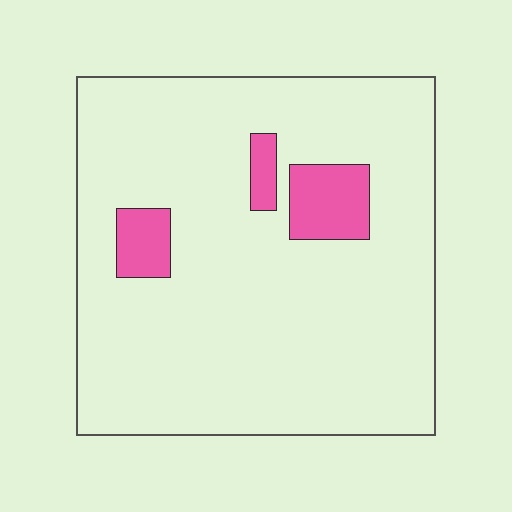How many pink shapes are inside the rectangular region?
3.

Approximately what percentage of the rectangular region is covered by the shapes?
Approximately 10%.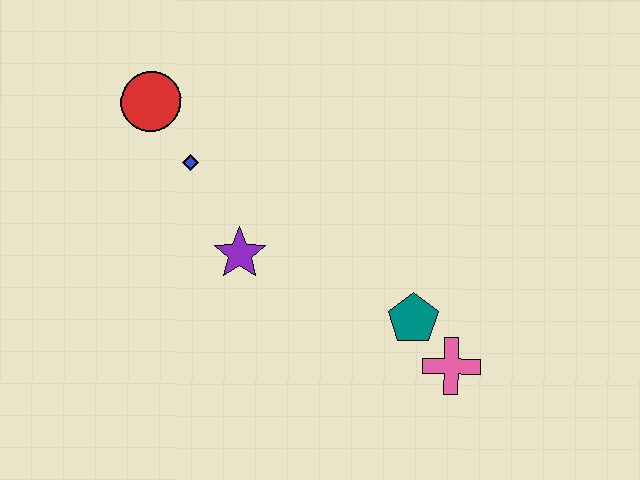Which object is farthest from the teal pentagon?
The red circle is farthest from the teal pentagon.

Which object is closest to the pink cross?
The teal pentagon is closest to the pink cross.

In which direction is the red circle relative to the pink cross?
The red circle is to the left of the pink cross.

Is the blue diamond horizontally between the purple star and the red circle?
Yes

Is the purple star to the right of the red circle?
Yes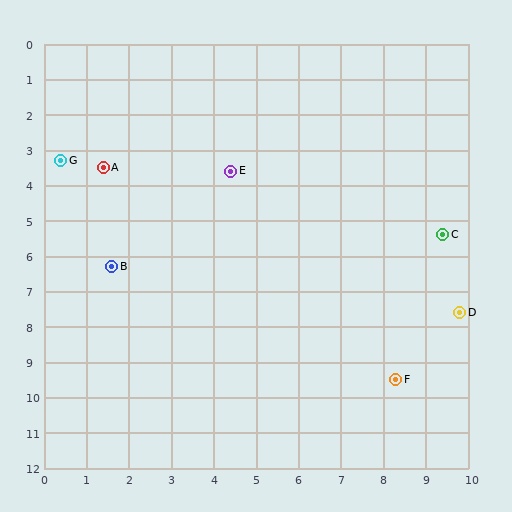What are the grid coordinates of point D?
Point D is at approximately (9.8, 7.6).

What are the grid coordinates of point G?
Point G is at approximately (0.4, 3.3).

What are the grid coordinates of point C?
Point C is at approximately (9.4, 5.4).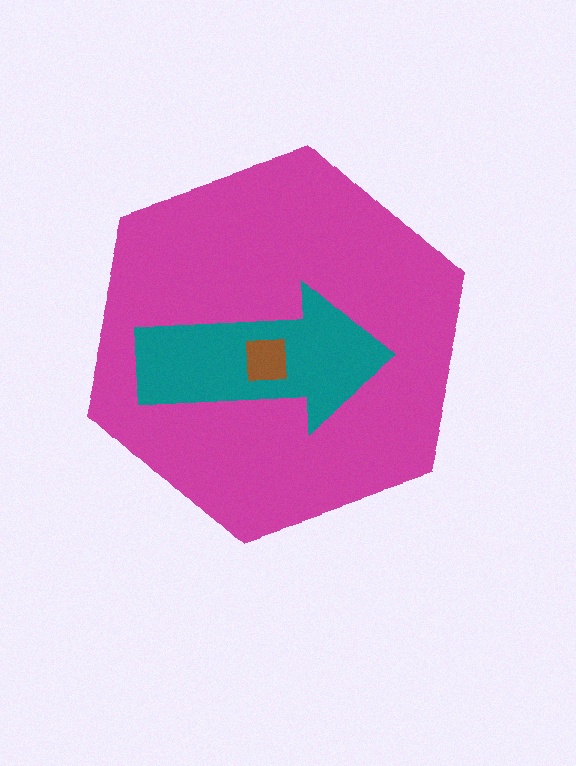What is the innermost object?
The brown square.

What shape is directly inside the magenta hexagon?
The teal arrow.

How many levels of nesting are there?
3.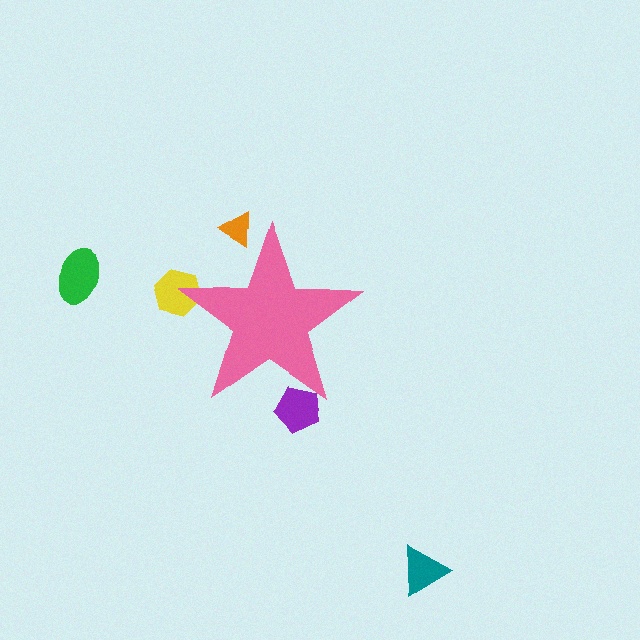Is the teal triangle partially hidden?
No, the teal triangle is fully visible.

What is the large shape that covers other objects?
A pink star.